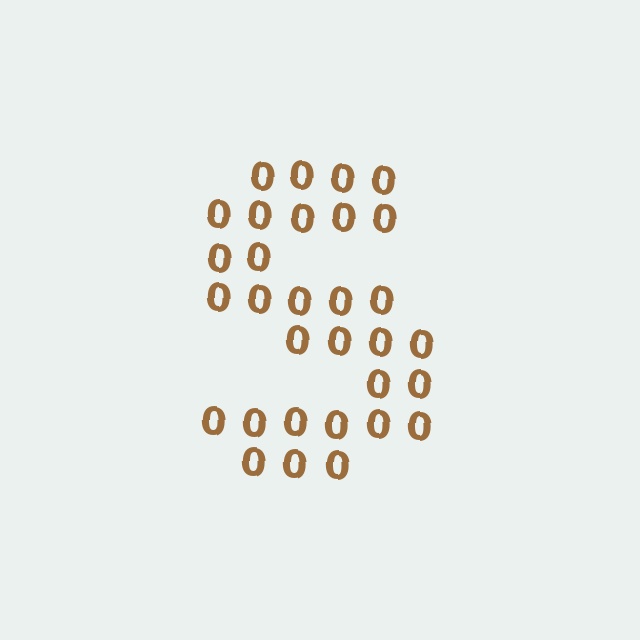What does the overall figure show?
The overall figure shows the letter S.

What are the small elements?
The small elements are digit 0's.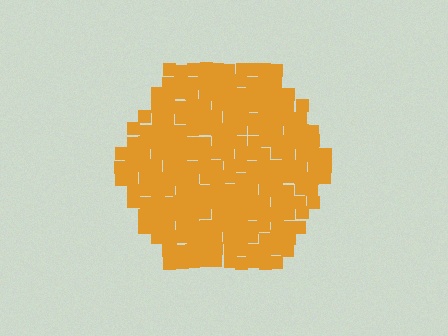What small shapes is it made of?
It is made of small squares.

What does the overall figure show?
The overall figure shows a hexagon.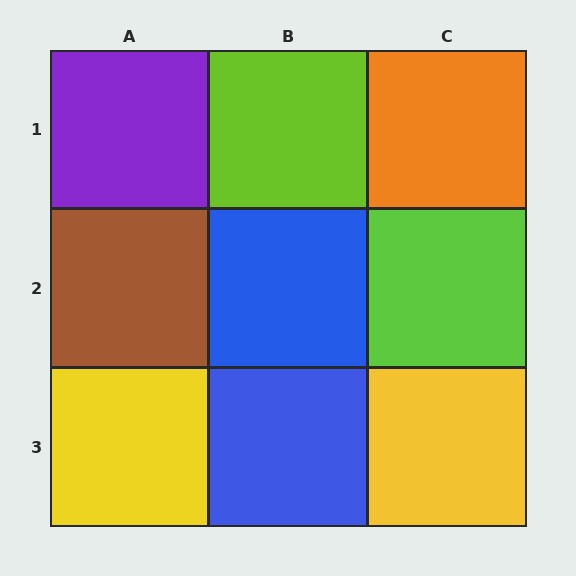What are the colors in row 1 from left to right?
Purple, lime, orange.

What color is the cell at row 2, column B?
Blue.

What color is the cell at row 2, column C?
Lime.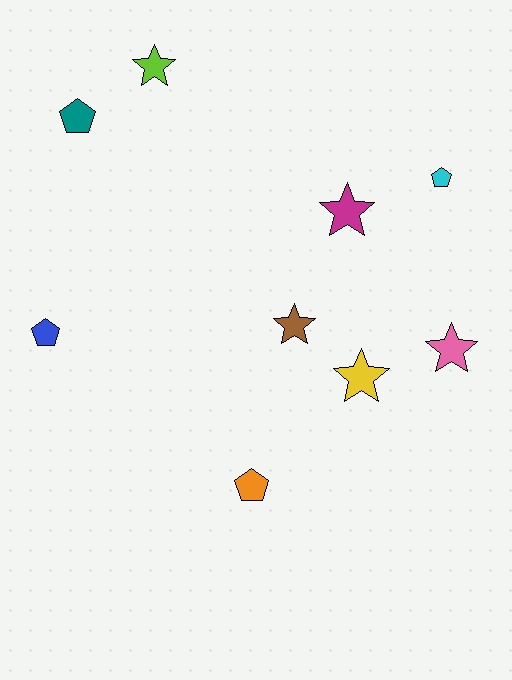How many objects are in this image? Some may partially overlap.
There are 9 objects.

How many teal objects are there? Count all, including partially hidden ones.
There is 1 teal object.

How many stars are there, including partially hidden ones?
There are 5 stars.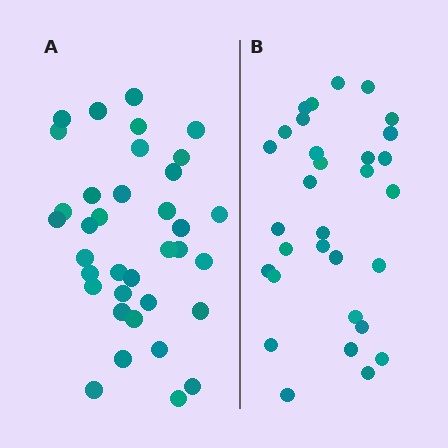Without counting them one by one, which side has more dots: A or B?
Region A (the left region) has more dots.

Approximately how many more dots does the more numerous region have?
Region A has about 5 more dots than region B.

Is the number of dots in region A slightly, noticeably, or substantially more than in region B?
Region A has only slightly more — the two regions are fairly close. The ratio is roughly 1.2 to 1.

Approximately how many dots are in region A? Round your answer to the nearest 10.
About 40 dots. (The exact count is 36, which rounds to 40.)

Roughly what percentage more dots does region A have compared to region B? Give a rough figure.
About 15% more.